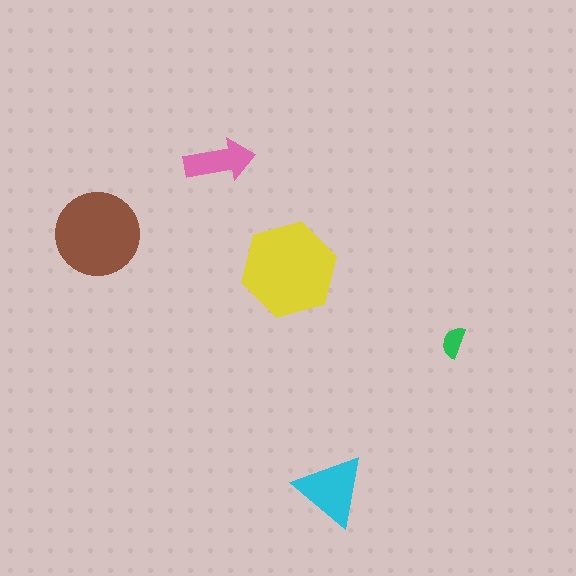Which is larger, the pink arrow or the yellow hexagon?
The yellow hexagon.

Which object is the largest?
The yellow hexagon.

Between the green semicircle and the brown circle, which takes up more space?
The brown circle.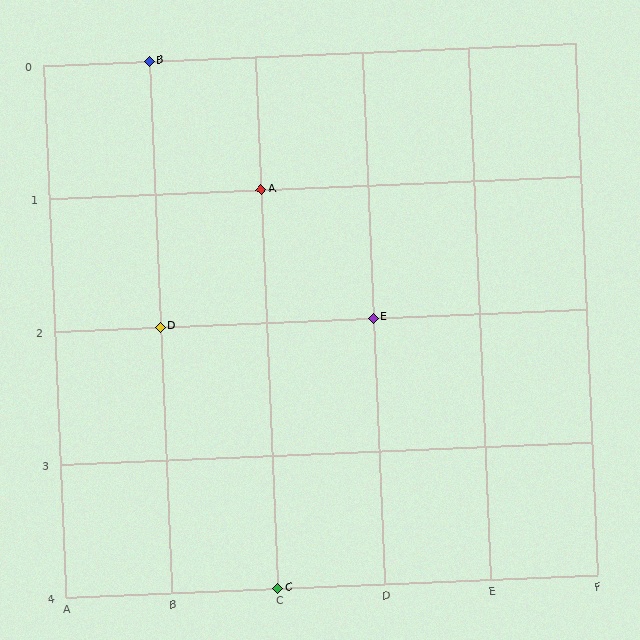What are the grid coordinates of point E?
Point E is at grid coordinates (D, 2).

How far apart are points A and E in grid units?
Points A and E are 1 column and 1 row apart (about 1.4 grid units diagonally).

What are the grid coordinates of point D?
Point D is at grid coordinates (B, 2).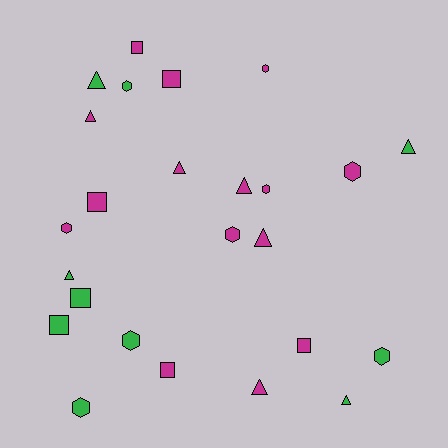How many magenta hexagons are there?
There are 5 magenta hexagons.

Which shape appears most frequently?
Triangle, with 9 objects.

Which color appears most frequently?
Magenta, with 15 objects.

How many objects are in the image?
There are 25 objects.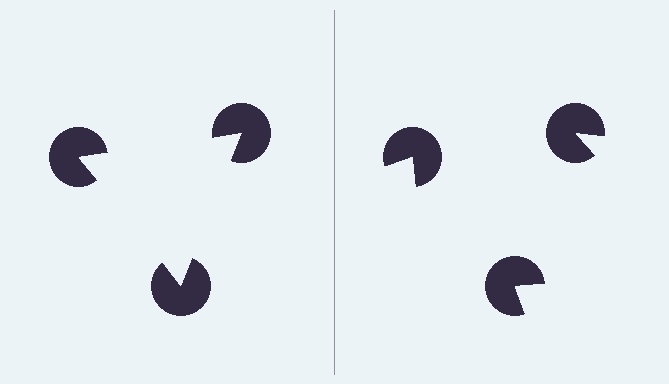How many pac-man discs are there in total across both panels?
6 — 3 on each side.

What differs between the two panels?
The pac-man discs are positioned identically on both sides; only the wedge orientations differ. On the left they align to a triangle; on the right they are misaligned.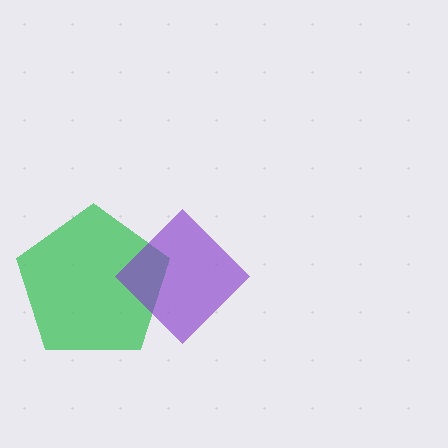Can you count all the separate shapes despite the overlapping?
Yes, there are 2 separate shapes.